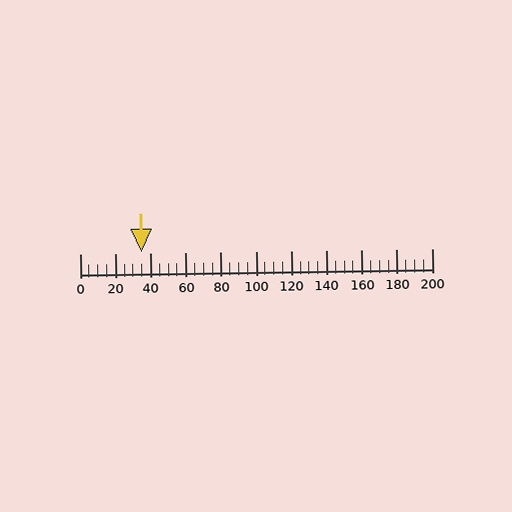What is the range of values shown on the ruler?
The ruler shows values from 0 to 200.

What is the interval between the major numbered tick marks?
The major tick marks are spaced 20 units apart.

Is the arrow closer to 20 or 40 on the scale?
The arrow is closer to 40.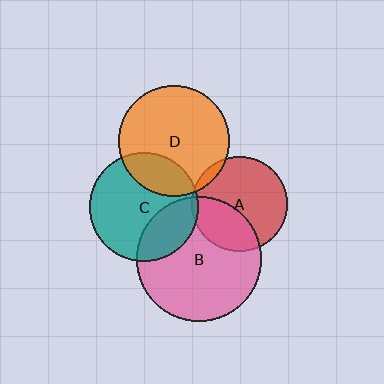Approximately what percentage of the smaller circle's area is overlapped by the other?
Approximately 25%.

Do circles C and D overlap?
Yes.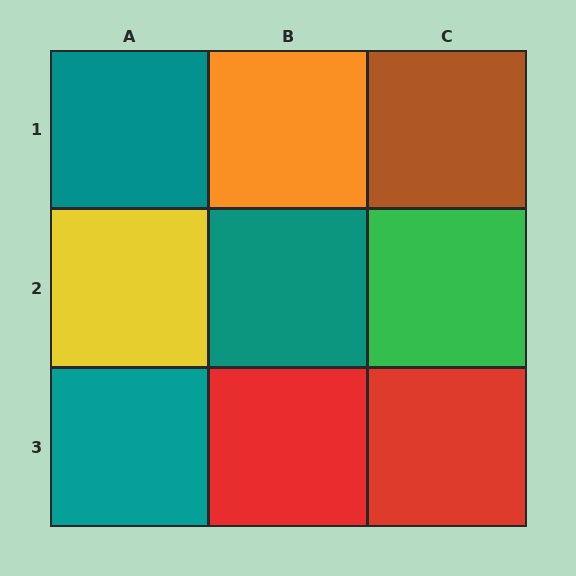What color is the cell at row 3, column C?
Red.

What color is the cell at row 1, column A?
Teal.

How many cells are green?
1 cell is green.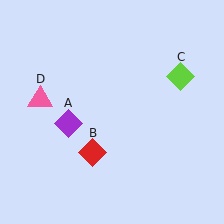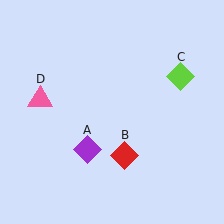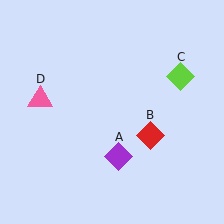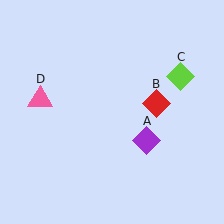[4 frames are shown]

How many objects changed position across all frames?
2 objects changed position: purple diamond (object A), red diamond (object B).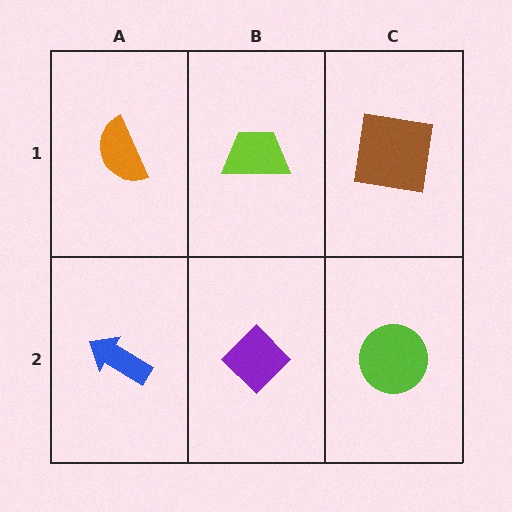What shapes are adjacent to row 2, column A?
An orange semicircle (row 1, column A), a purple diamond (row 2, column B).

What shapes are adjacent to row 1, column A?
A blue arrow (row 2, column A), a lime trapezoid (row 1, column B).